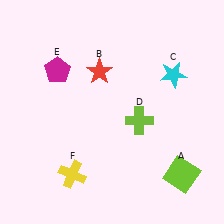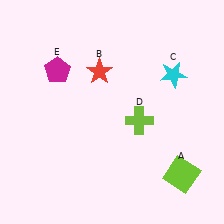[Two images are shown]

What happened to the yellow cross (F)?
The yellow cross (F) was removed in Image 2. It was in the bottom-left area of Image 1.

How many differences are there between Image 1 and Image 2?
There is 1 difference between the two images.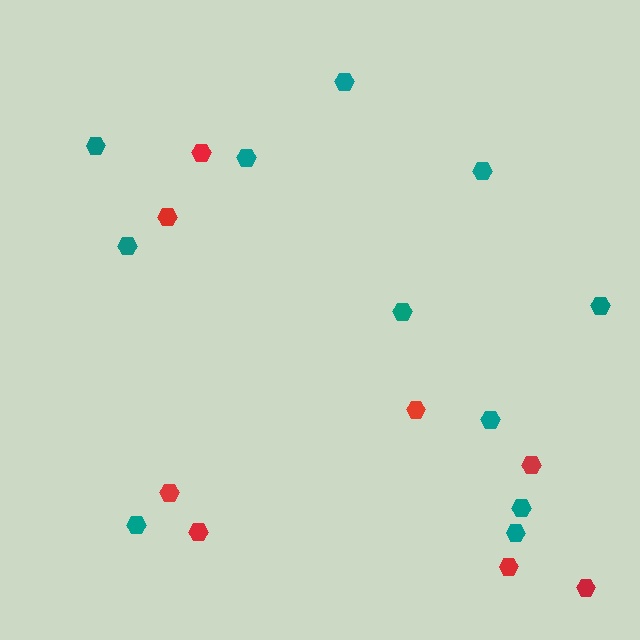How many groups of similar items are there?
There are 2 groups: one group of teal hexagons (11) and one group of red hexagons (8).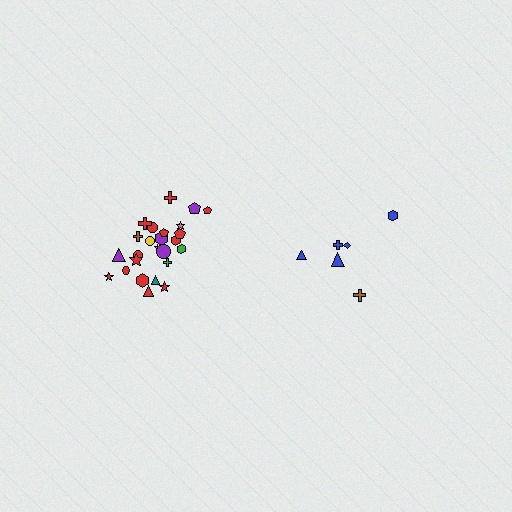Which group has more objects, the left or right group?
The left group.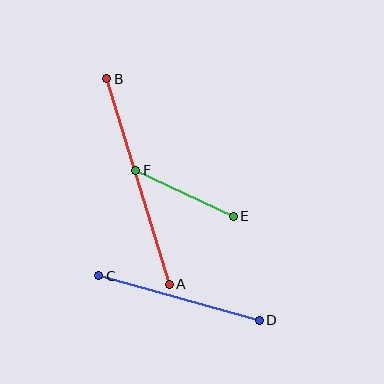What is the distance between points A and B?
The distance is approximately 215 pixels.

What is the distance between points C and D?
The distance is approximately 167 pixels.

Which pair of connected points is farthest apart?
Points A and B are farthest apart.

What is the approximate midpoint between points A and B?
The midpoint is at approximately (138, 181) pixels.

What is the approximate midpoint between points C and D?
The midpoint is at approximately (179, 298) pixels.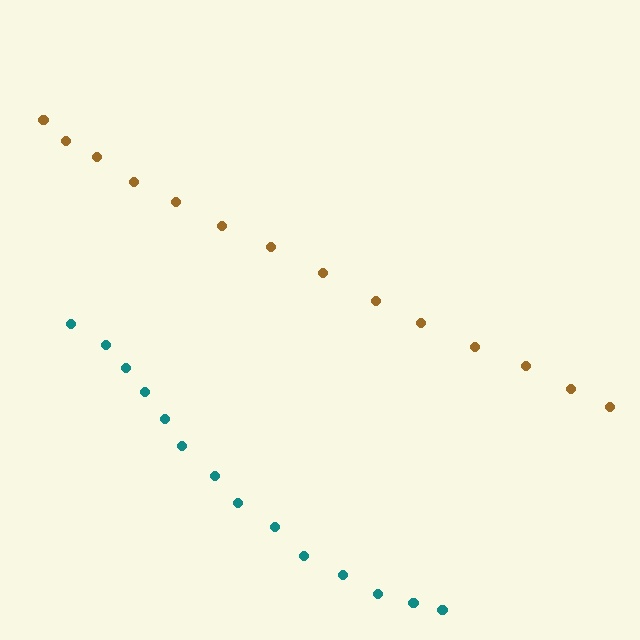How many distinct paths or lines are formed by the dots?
There are 2 distinct paths.